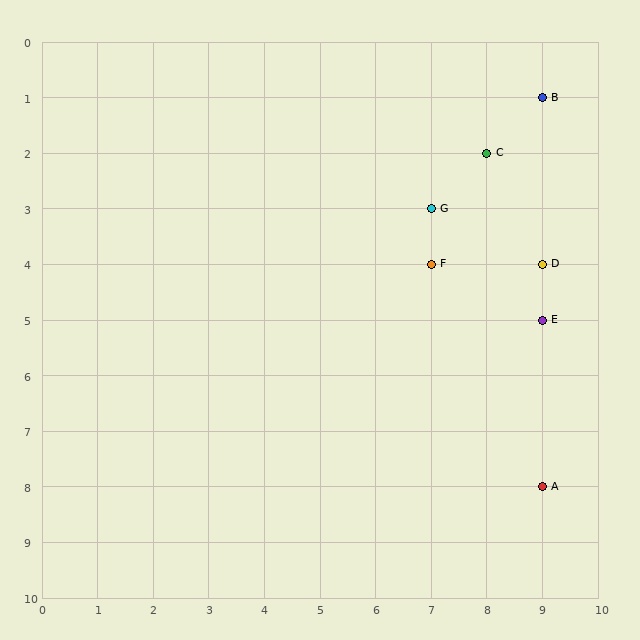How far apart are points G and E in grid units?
Points G and E are 2 columns and 2 rows apart (about 2.8 grid units diagonally).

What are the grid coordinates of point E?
Point E is at grid coordinates (9, 5).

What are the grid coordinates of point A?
Point A is at grid coordinates (9, 8).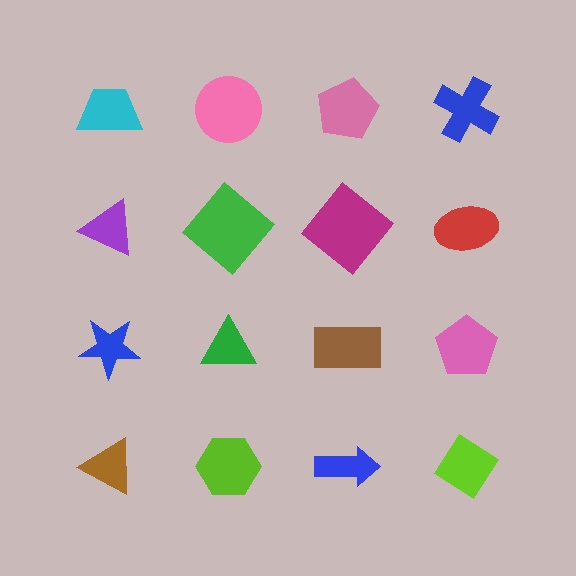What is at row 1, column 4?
A blue cross.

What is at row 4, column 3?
A blue arrow.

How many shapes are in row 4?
4 shapes.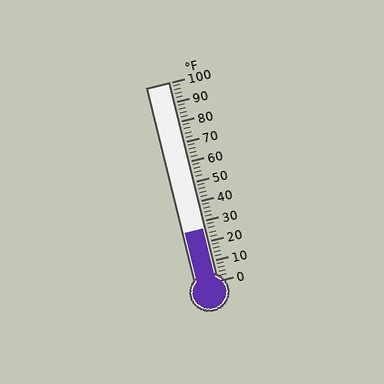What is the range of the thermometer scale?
The thermometer scale ranges from 0°F to 100°F.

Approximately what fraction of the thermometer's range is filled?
The thermometer is filled to approximately 25% of its range.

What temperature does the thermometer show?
The thermometer shows approximately 26°F.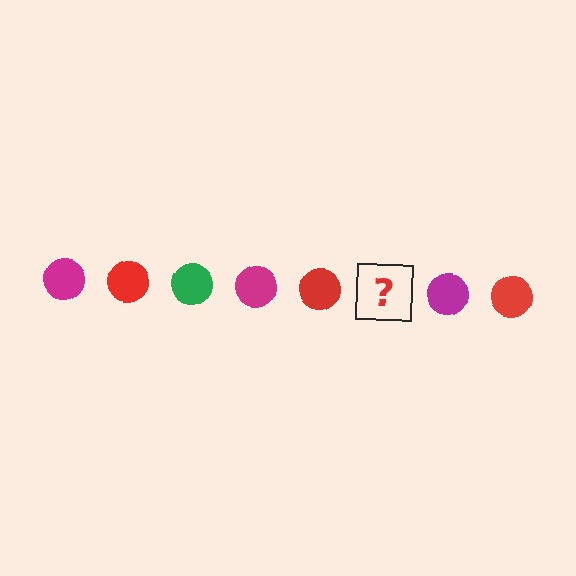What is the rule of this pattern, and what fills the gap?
The rule is that the pattern cycles through magenta, red, green circles. The gap should be filled with a green circle.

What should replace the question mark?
The question mark should be replaced with a green circle.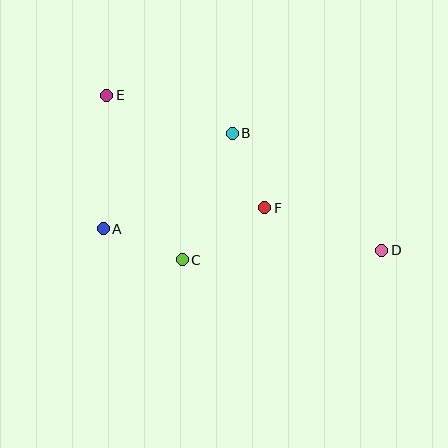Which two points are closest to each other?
Points B and F are closest to each other.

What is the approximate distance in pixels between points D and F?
The distance between D and F is approximately 125 pixels.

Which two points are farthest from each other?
Points D and E are farthest from each other.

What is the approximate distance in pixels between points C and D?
The distance between C and D is approximately 200 pixels.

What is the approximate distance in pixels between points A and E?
The distance between A and E is approximately 133 pixels.